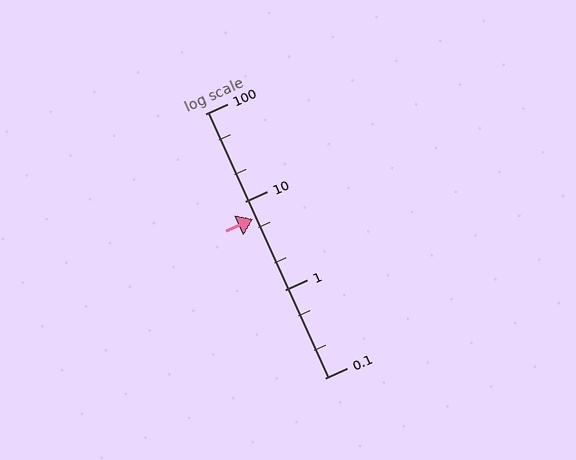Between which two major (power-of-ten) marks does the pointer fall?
The pointer is between 1 and 10.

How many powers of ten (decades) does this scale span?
The scale spans 3 decades, from 0.1 to 100.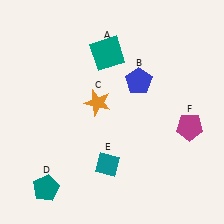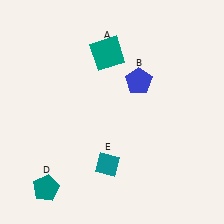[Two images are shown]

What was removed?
The magenta pentagon (F), the orange star (C) were removed in Image 2.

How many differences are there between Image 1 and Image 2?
There are 2 differences between the two images.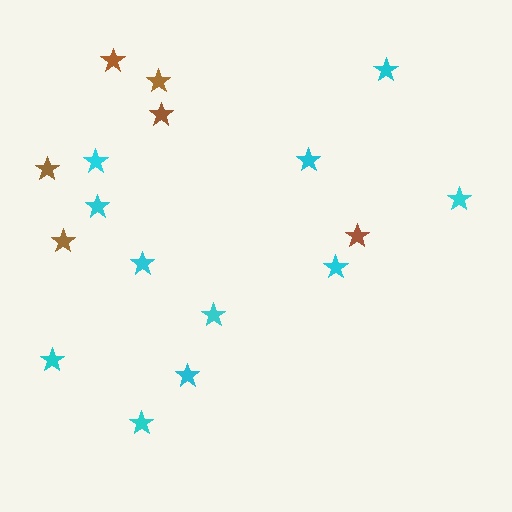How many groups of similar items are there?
There are 2 groups: one group of brown stars (6) and one group of cyan stars (11).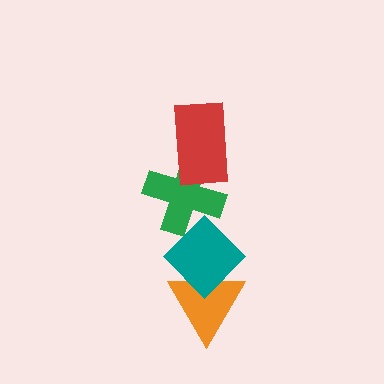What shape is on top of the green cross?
The red rectangle is on top of the green cross.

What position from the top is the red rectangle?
The red rectangle is 1st from the top.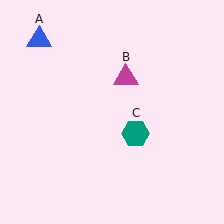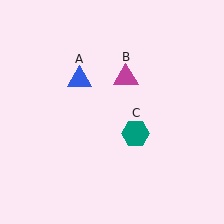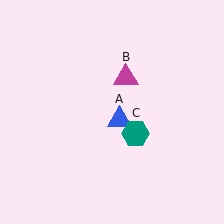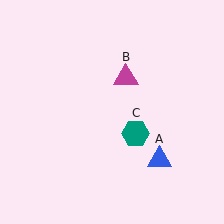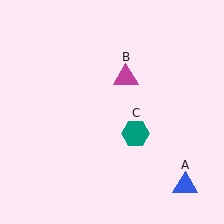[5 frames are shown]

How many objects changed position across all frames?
1 object changed position: blue triangle (object A).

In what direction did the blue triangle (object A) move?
The blue triangle (object A) moved down and to the right.